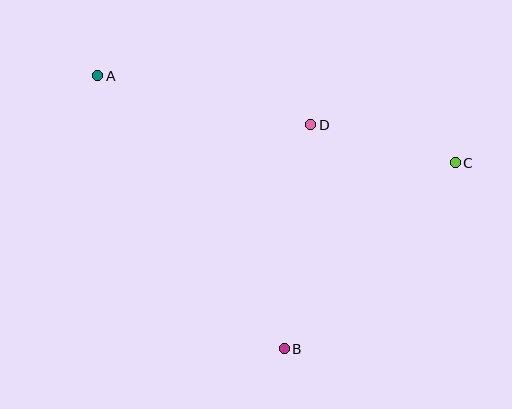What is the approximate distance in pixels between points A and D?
The distance between A and D is approximately 219 pixels.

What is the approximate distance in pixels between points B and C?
The distance between B and C is approximately 253 pixels.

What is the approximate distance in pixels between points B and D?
The distance between B and D is approximately 226 pixels.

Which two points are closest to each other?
Points C and D are closest to each other.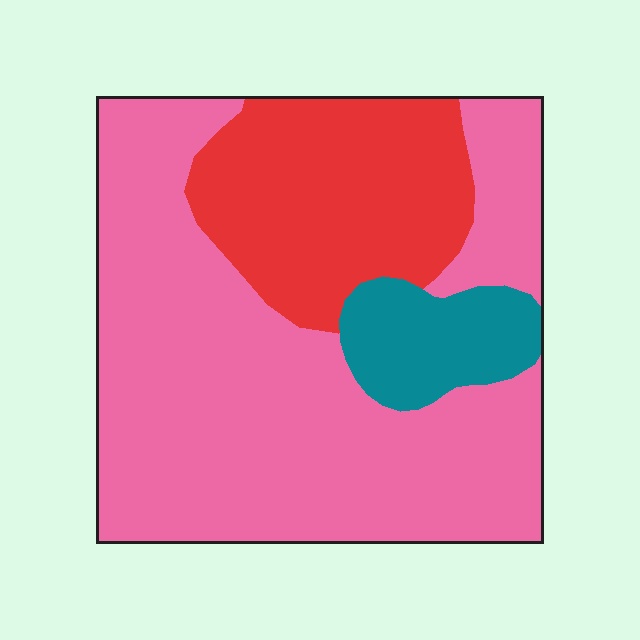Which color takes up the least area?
Teal, at roughly 10%.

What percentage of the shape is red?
Red covers roughly 25% of the shape.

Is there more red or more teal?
Red.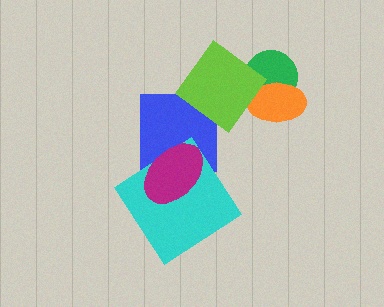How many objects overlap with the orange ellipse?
2 objects overlap with the orange ellipse.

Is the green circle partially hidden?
Yes, it is partially covered by another shape.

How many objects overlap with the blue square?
3 objects overlap with the blue square.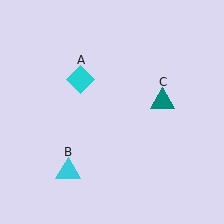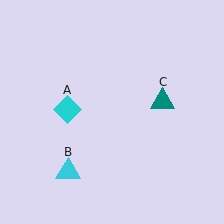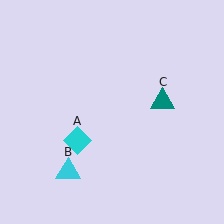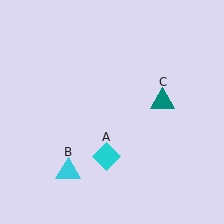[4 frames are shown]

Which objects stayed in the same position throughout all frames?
Cyan triangle (object B) and teal triangle (object C) remained stationary.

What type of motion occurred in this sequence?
The cyan diamond (object A) rotated counterclockwise around the center of the scene.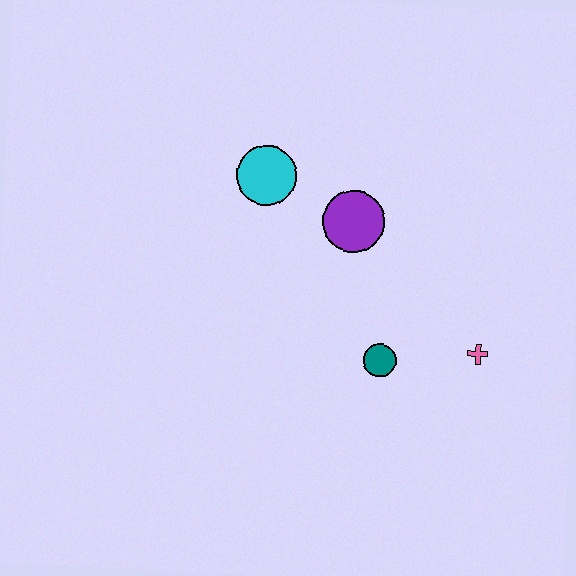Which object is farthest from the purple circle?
The pink cross is farthest from the purple circle.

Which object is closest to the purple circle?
The cyan circle is closest to the purple circle.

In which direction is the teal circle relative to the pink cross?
The teal circle is to the left of the pink cross.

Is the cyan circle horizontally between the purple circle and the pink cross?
No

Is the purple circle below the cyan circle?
Yes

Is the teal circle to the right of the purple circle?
Yes